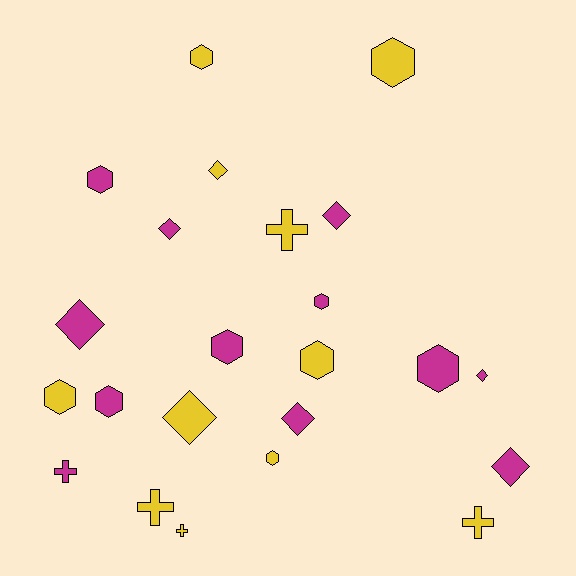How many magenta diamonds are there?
There are 6 magenta diamonds.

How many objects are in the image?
There are 23 objects.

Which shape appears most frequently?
Hexagon, with 10 objects.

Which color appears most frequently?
Magenta, with 12 objects.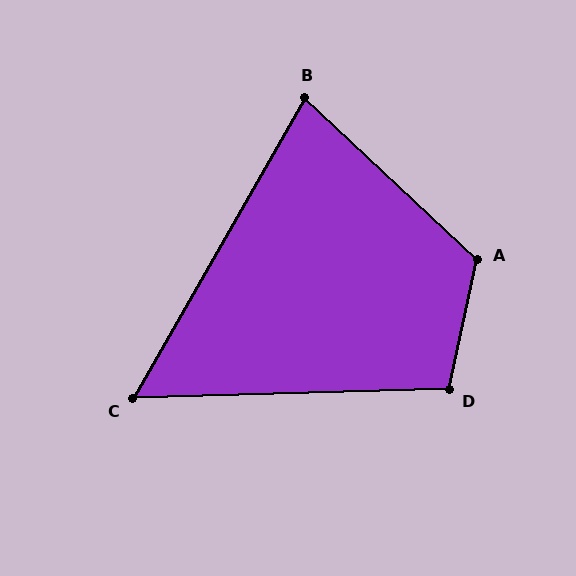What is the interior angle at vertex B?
Approximately 77 degrees (acute).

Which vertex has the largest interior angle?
A, at approximately 121 degrees.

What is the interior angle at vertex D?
Approximately 103 degrees (obtuse).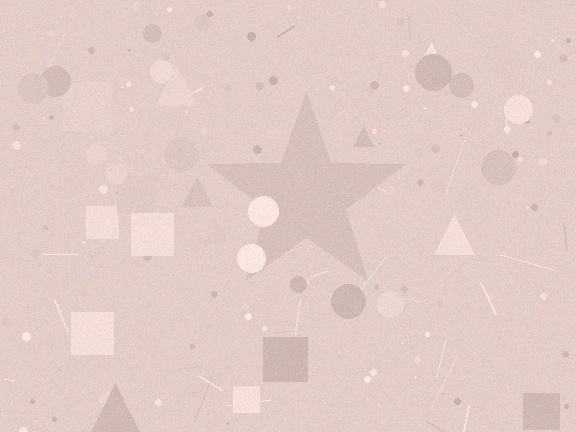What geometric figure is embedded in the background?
A star is embedded in the background.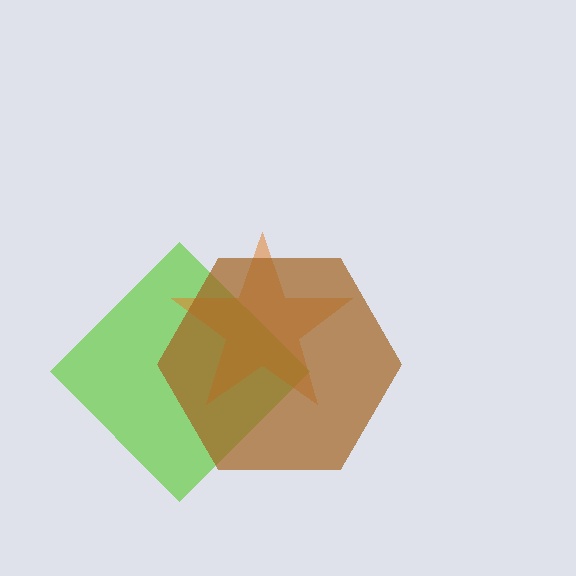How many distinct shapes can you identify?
There are 3 distinct shapes: a lime diamond, an orange star, a brown hexagon.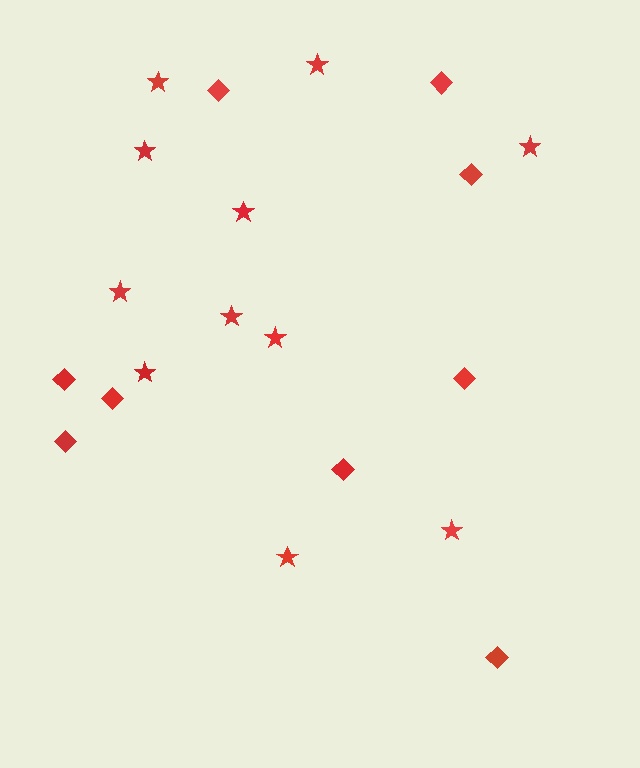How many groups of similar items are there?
There are 2 groups: one group of diamonds (9) and one group of stars (11).